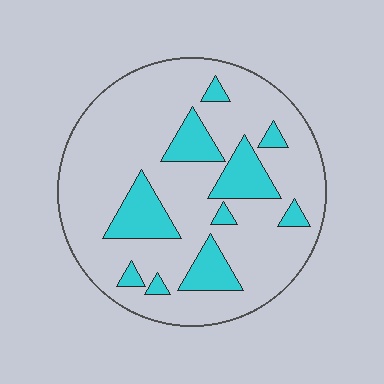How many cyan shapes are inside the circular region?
10.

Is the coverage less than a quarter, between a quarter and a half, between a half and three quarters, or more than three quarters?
Less than a quarter.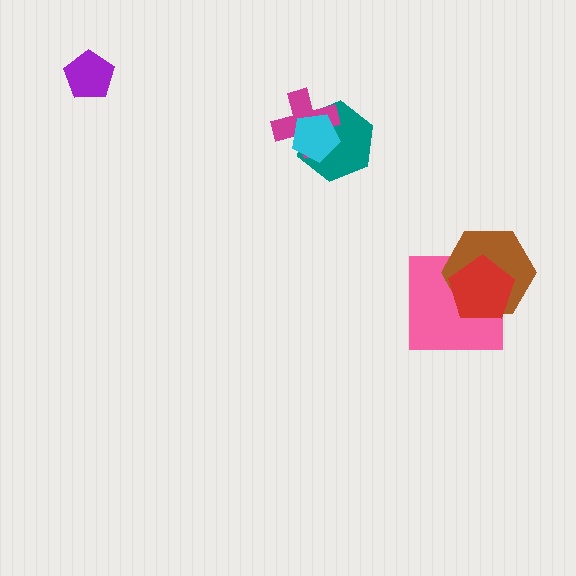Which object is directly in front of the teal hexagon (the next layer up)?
The magenta cross is directly in front of the teal hexagon.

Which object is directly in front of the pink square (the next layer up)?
The brown hexagon is directly in front of the pink square.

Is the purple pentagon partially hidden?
No, no other shape covers it.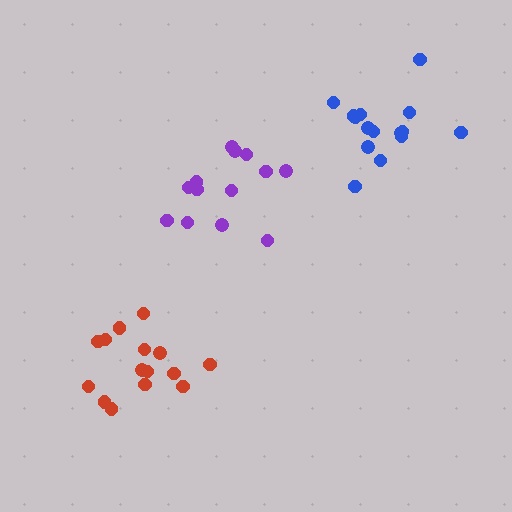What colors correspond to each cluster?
The clusters are colored: purple, red, blue.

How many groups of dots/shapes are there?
There are 3 groups.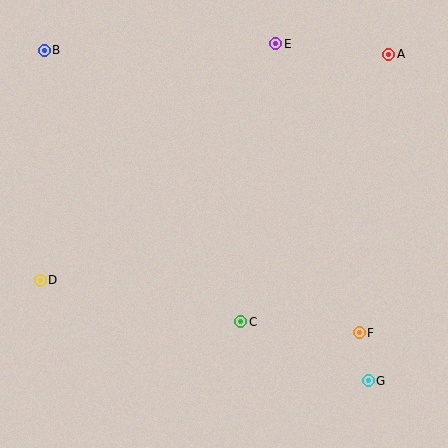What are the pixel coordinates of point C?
Point C is at (241, 322).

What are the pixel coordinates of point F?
Point F is at (359, 333).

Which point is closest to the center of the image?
Point C at (241, 322) is closest to the center.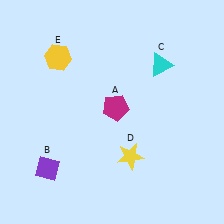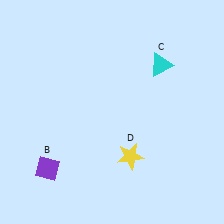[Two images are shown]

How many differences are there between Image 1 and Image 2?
There are 2 differences between the two images.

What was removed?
The magenta pentagon (A), the yellow hexagon (E) were removed in Image 2.